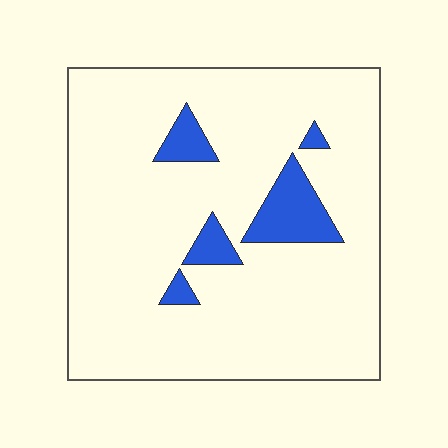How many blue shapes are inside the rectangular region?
5.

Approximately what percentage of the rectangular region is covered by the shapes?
Approximately 10%.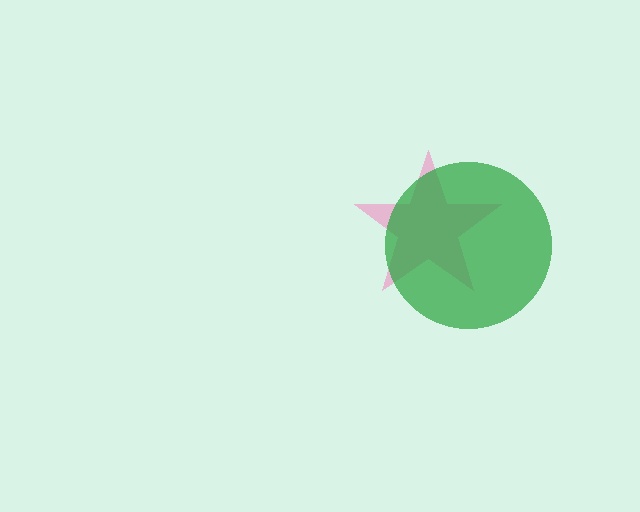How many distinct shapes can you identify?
There are 2 distinct shapes: a pink star, a green circle.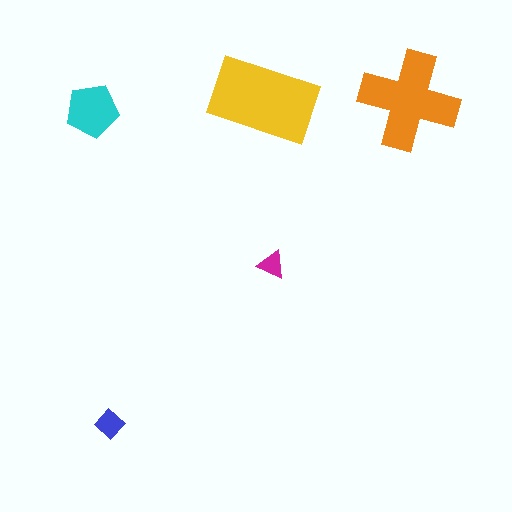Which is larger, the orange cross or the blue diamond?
The orange cross.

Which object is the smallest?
The magenta triangle.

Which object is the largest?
The yellow rectangle.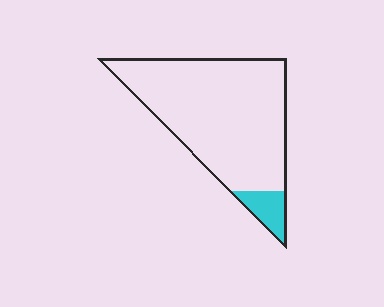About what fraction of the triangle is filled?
About one tenth (1/10).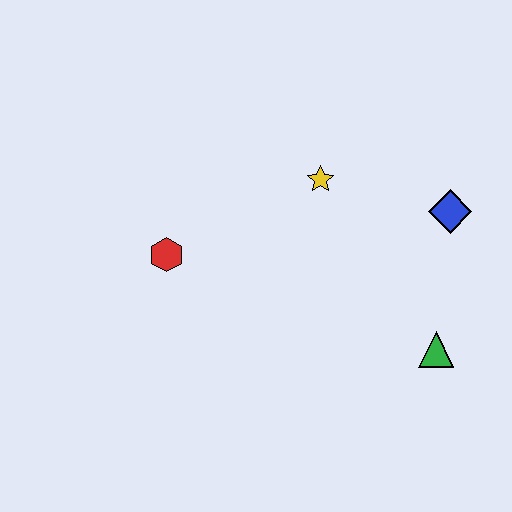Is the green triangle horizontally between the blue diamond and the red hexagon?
Yes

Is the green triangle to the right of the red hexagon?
Yes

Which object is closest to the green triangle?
The blue diamond is closest to the green triangle.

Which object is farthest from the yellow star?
The green triangle is farthest from the yellow star.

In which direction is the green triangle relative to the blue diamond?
The green triangle is below the blue diamond.